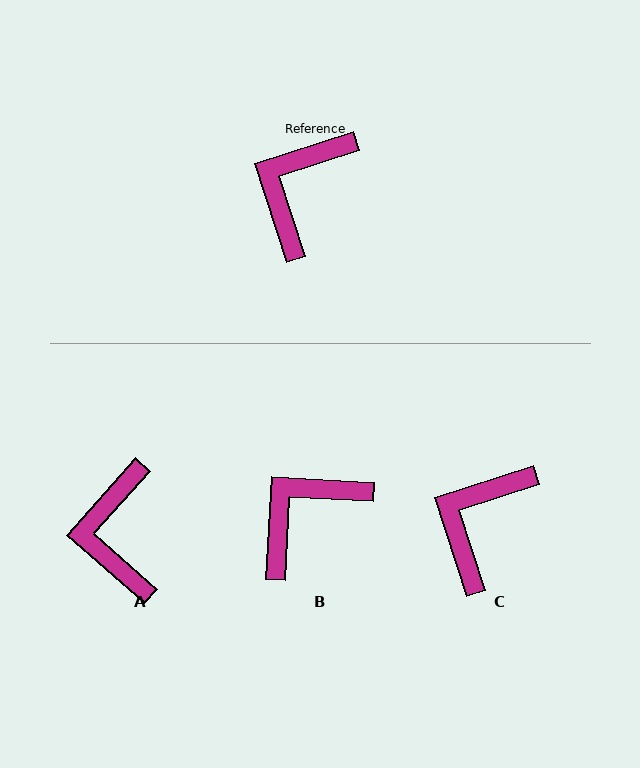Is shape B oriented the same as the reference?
No, it is off by about 21 degrees.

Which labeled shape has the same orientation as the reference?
C.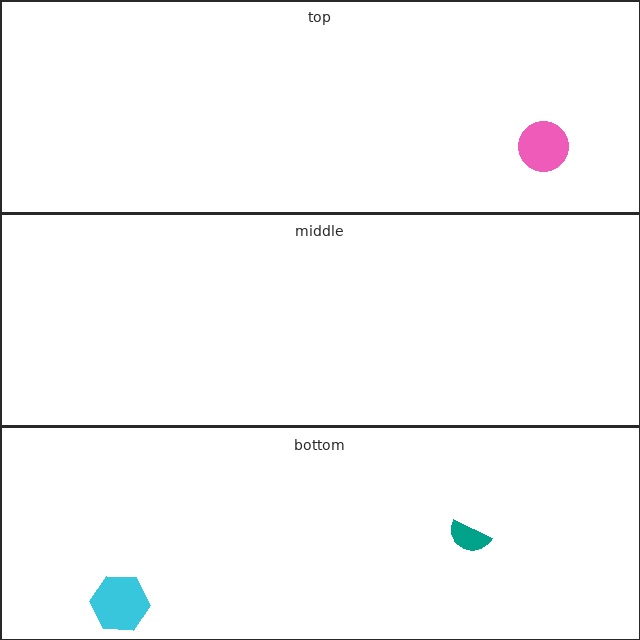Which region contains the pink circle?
The top region.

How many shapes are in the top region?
1.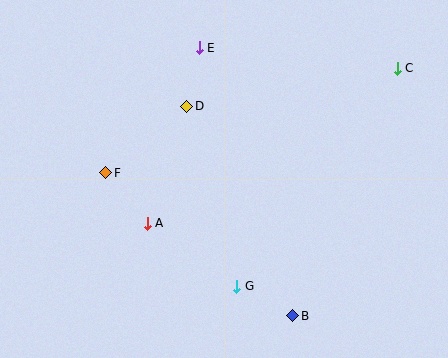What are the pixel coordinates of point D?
Point D is at (187, 106).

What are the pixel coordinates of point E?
Point E is at (199, 48).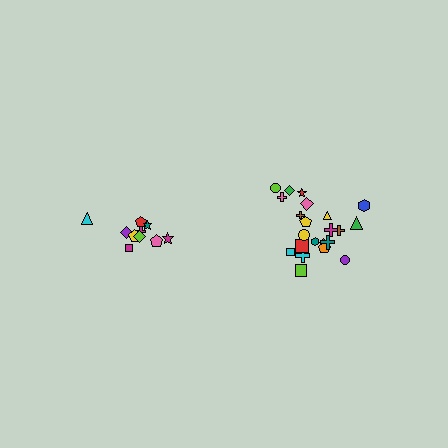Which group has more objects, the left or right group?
The right group.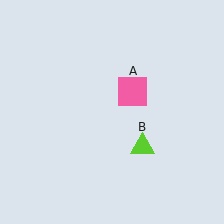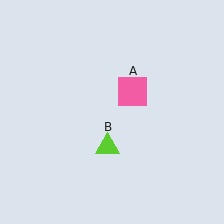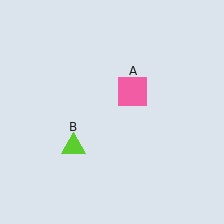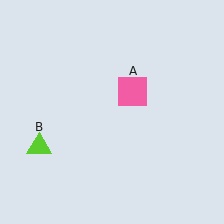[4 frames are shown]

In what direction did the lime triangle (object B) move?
The lime triangle (object B) moved left.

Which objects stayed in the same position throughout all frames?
Pink square (object A) remained stationary.